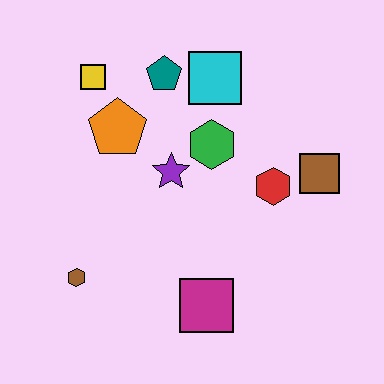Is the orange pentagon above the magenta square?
Yes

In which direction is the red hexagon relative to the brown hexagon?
The red hexagon is to the right of the brown hexagon.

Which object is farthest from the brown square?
The brown hexagon is farthest from the brown square.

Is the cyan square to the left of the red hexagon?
Yes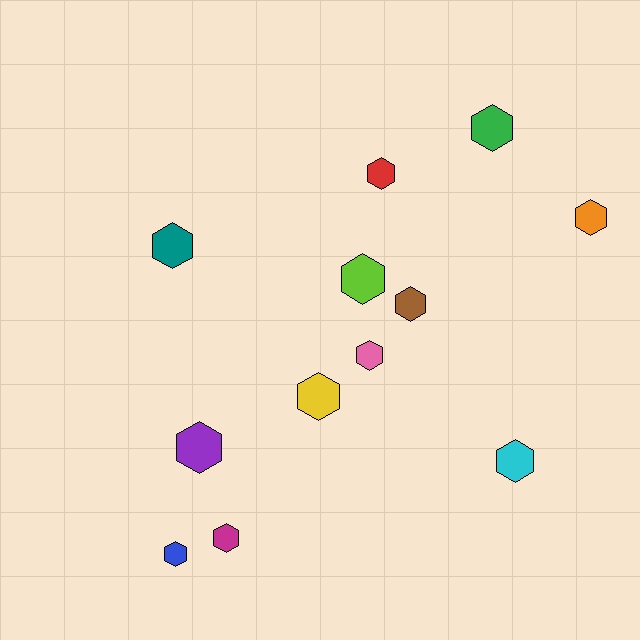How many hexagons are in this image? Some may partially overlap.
There are 12 hexagons.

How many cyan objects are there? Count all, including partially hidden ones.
There is 1 cyan object.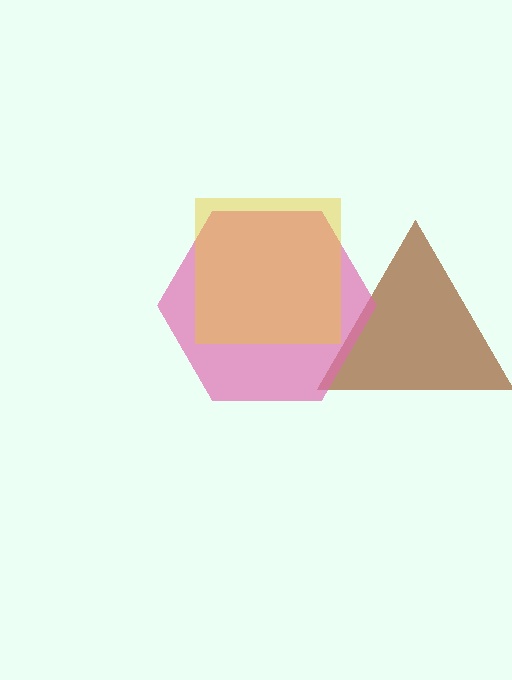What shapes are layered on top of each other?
The layered shapes are: a brown triangle, a pink hexagon, a yellow square.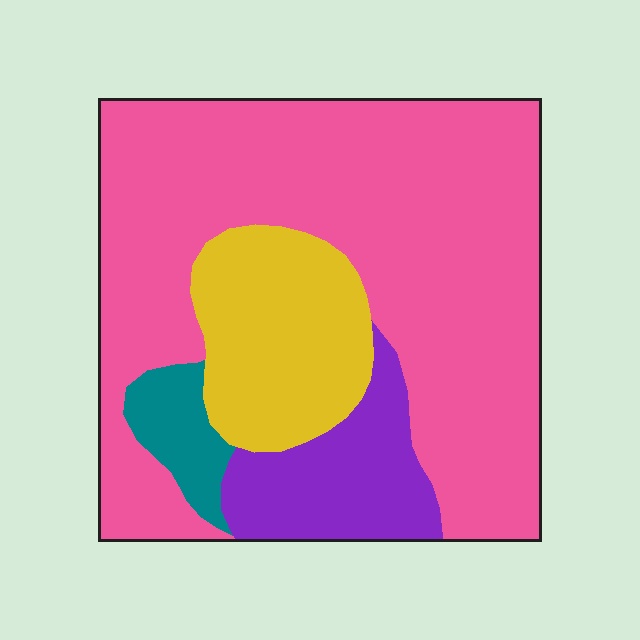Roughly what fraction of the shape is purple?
Purple covers about 15% of the shape.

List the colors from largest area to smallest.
From largest to smallest: pink, yellow, purple, teal.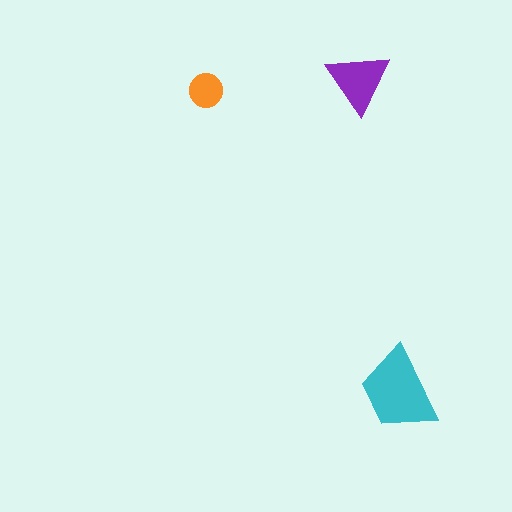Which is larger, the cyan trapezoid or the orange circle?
The cyan trapezoid.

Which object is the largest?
The cyan trapezoid.